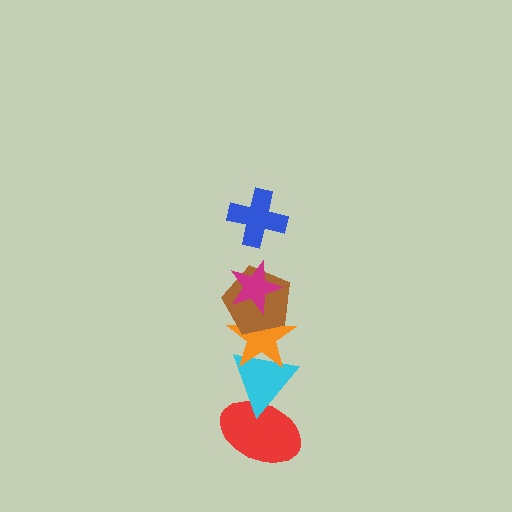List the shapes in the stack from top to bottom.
From top to bottom: the blue cross, the magenta star, the brown pentagon, the orange star, the cyan triangle, the red ellipse.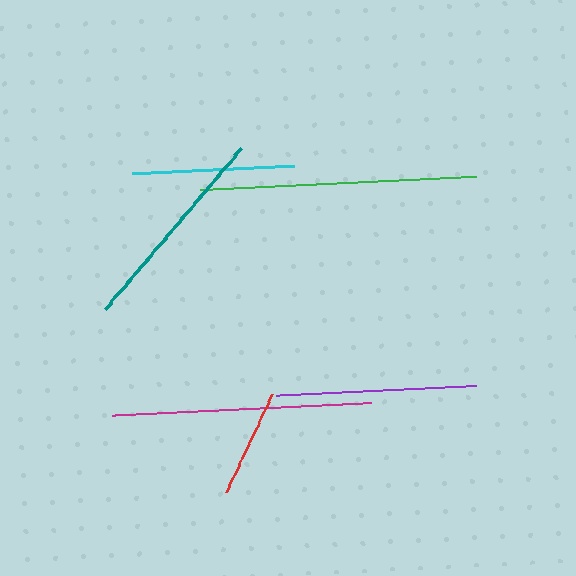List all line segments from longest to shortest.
From longest to shortest: green, magenta, teal, purple, cyan, red.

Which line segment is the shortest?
The red line is the shortest at approximately 109 pixels.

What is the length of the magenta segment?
The magenta segment is approximately 259 pixels long.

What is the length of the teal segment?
The teal segment is approximately 211 pixels long.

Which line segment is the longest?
The green line is the longest at approximately 276 pixels.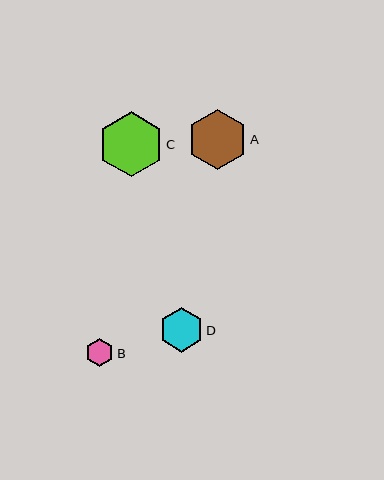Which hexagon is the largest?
Hexagon C is the largest with a size of approximately 65 pixels.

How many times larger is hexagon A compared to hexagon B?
Hexagon A is approximately 2.2 times the size of hexagon B.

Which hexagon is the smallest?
Hexagon B is the smallest with a size of approximately 28 pixels.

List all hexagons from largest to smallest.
From largest to smallest: C, A, D, B.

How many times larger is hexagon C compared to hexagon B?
Hexagon C is approximately 2.3 times the size of hexagon B.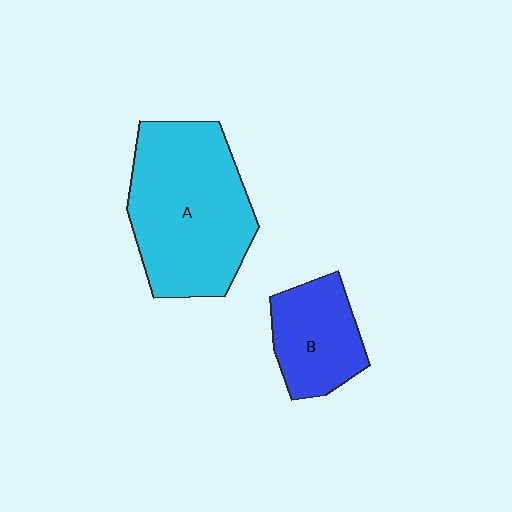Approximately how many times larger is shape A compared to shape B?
Approximately 2.1 times.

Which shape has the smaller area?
Shape B (blue).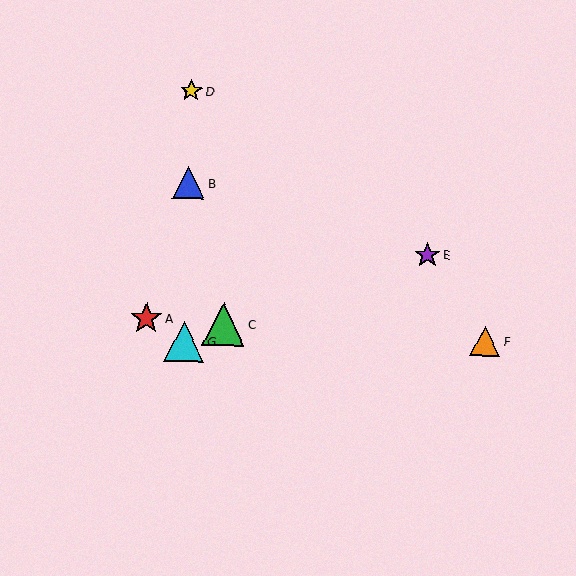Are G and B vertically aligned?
Yes, both are at x≈184.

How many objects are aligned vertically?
3 objects (B, D, G) are aligned vertically.